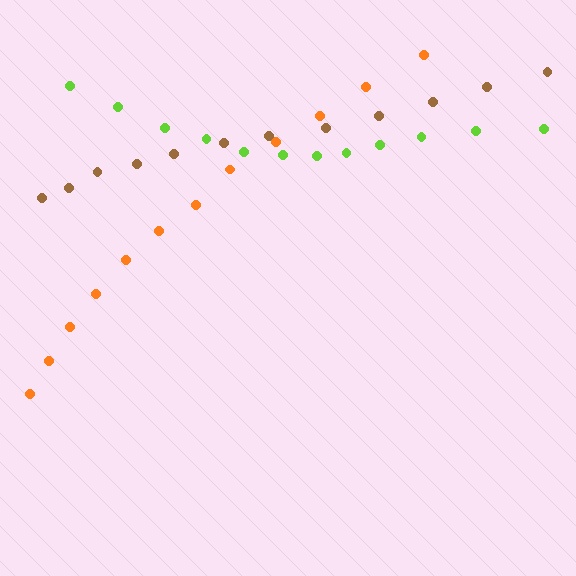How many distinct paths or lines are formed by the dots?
There are 3 distinct paths.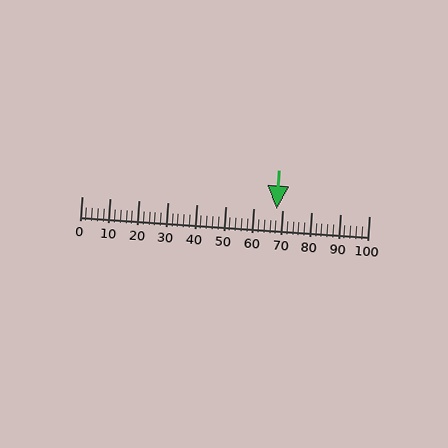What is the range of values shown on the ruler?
The ruler shows values from 0 to 100.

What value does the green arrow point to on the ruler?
The green arrow points to approximately 68.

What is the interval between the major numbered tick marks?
The major tick marks are spaced 10 units apart.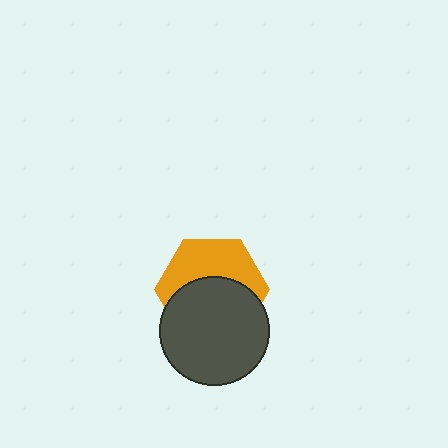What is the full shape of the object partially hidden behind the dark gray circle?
The partially hidden object is an orange hexagon.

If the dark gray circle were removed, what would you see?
You would see the complete orange hexagon.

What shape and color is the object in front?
The object in front is a dark gray circle.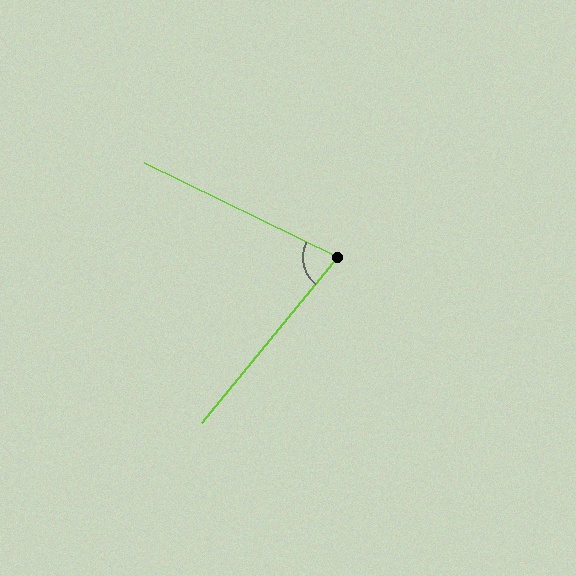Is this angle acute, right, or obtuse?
It is acute.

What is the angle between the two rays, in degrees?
Approximately 77 degrees.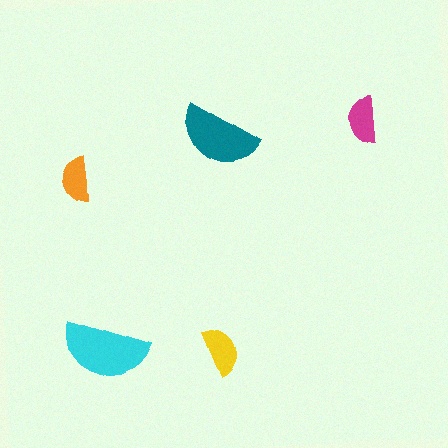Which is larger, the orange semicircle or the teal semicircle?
The teal one.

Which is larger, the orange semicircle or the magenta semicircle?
The magenta one.